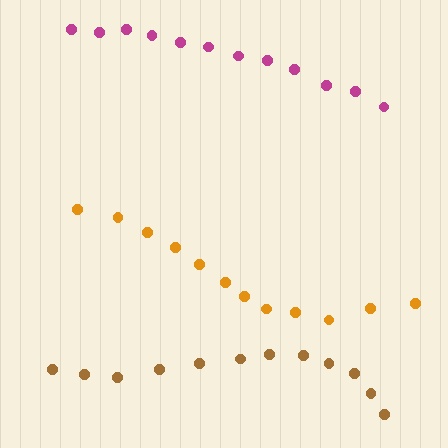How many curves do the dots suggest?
There are 3 distinct paths.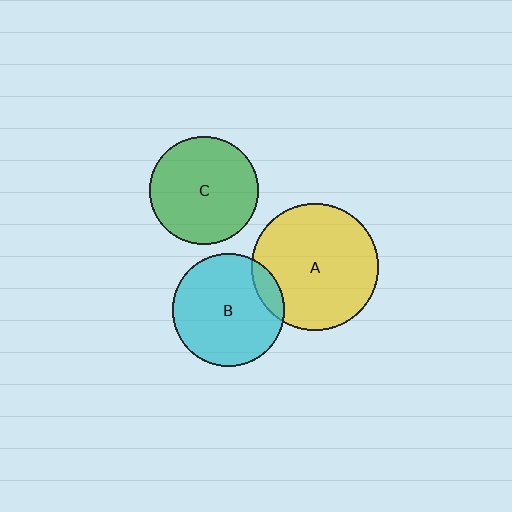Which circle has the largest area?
Circle A (yellow).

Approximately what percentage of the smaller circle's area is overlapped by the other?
Approximately 10%.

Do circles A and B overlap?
Yes.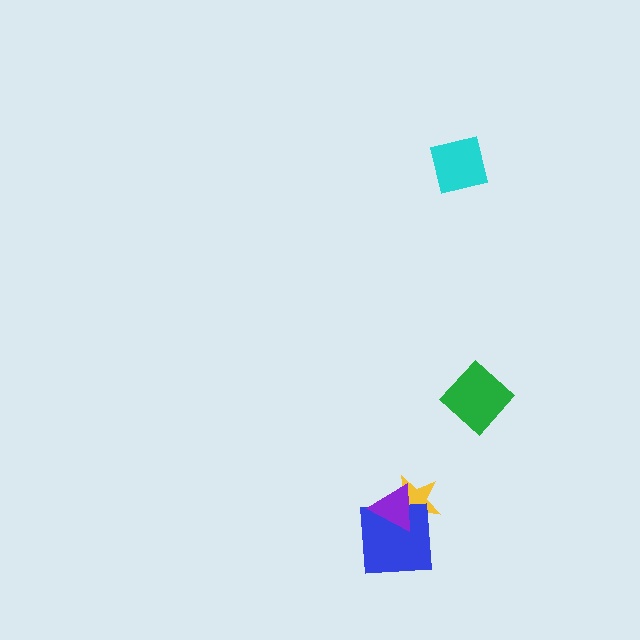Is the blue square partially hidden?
Yes, it is partially covered by another shape.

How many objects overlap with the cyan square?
0 objects overlap with the cyan square.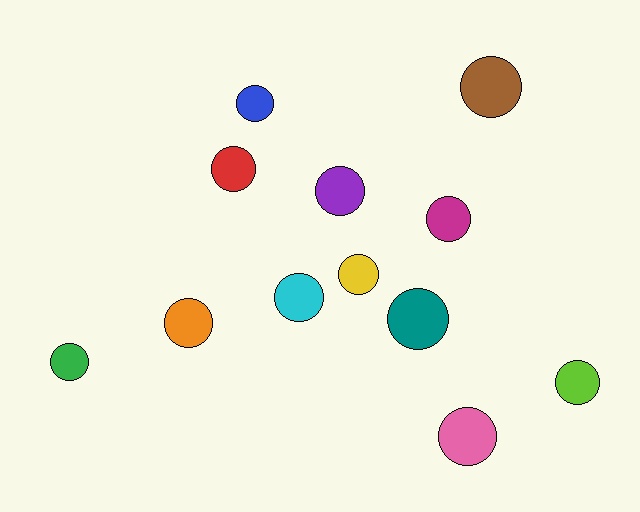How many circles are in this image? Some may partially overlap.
There are 12 circles.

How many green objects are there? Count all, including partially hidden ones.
There is 1 green object.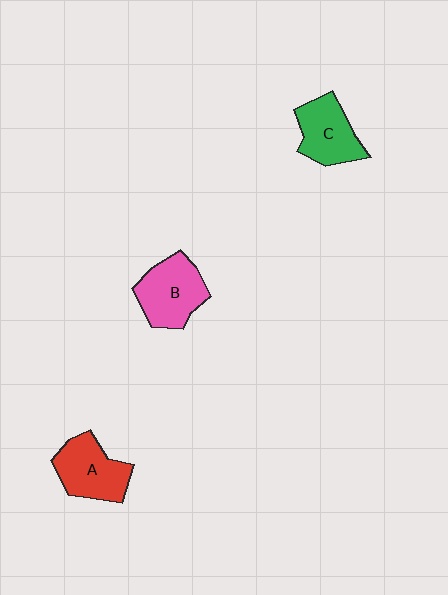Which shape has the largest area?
Shape B (pink).